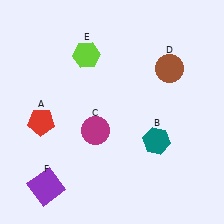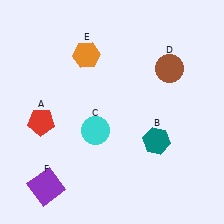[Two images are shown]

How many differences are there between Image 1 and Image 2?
There are 2 differences between the two images.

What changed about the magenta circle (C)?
In Image 1, C is magenta. In Image 2, it changed to cyan.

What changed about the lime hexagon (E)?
In Image 1, E is lime. In Image 2, it changed to orange.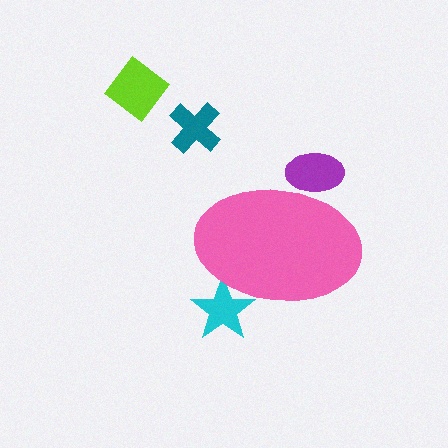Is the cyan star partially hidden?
Yes, the cyan star is partially hidden behind the pink ellipse.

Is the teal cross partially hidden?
No, the teal cross is fully visible.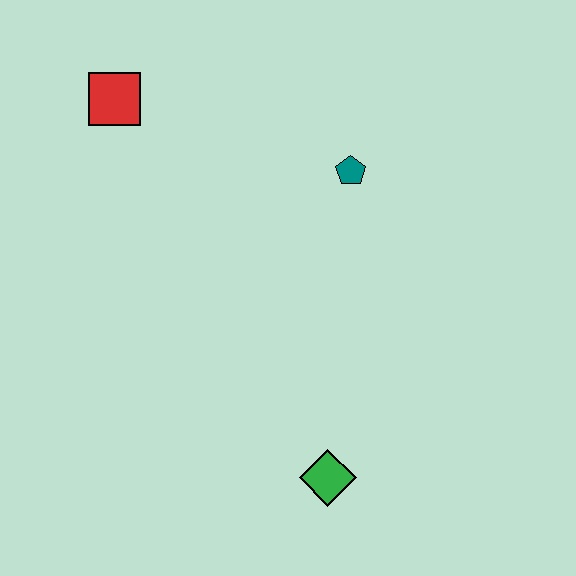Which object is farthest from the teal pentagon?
The green diamond is farthest from the teal pentagon.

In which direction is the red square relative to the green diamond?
The red square is above the green diamond.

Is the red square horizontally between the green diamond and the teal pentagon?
No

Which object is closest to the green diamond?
The teal pentagon is closest to the green diamond.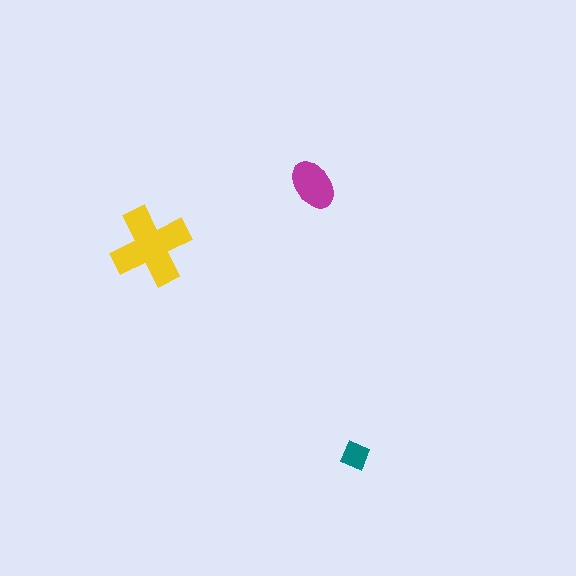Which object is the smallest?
The teal diamond.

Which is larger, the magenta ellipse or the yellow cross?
The yellow cross.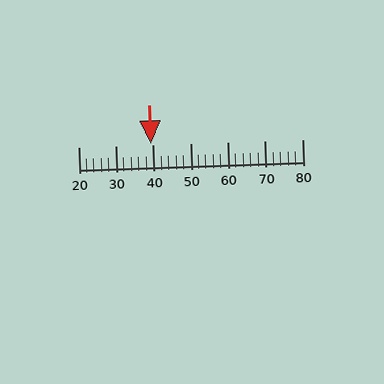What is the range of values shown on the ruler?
The ruler shows values from 20 to 80.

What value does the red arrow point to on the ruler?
The red arrow points to approximately 40.